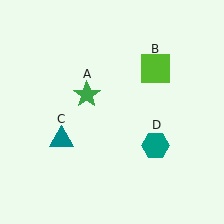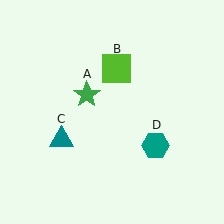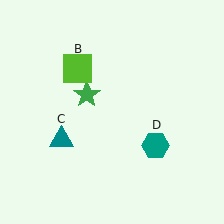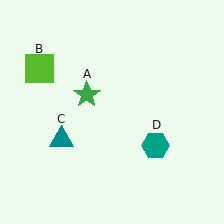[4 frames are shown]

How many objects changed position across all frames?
1 object changed position: lime square (object B).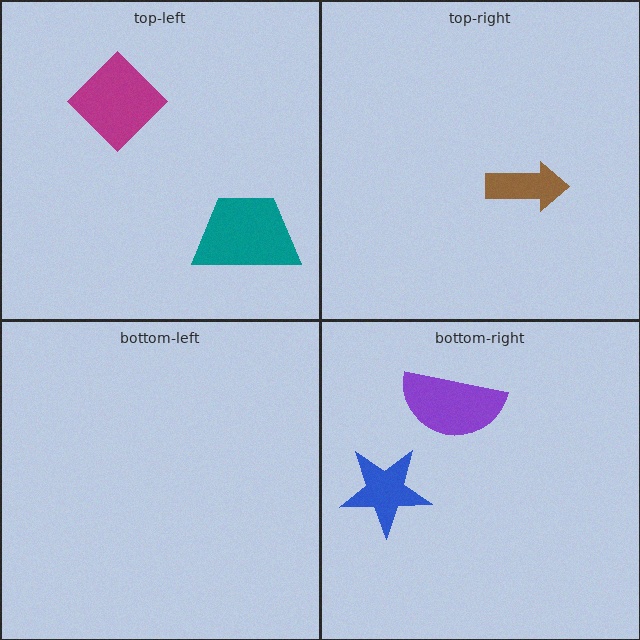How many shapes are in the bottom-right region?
2.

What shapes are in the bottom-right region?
The purple semicircle, the blue star.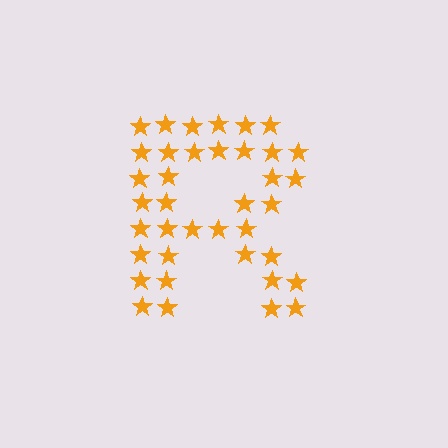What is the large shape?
The large shape is the letter R.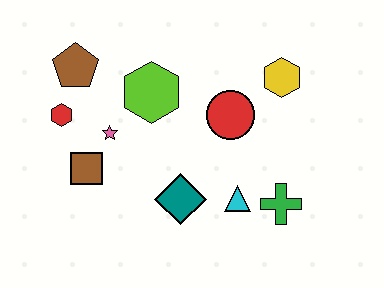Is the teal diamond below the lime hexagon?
Yes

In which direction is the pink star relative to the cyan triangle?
The pink star is to the left of the cyan triangle.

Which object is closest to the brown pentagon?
The red hexagon is closest to the brown pentagon.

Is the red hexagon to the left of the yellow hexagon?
Yes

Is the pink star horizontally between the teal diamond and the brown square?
Yes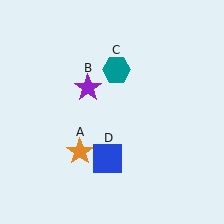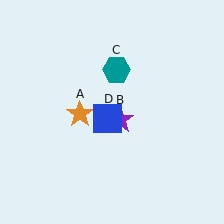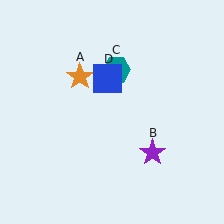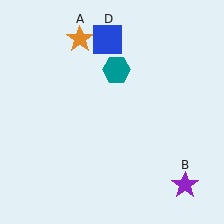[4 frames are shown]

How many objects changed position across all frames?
3 objects changed position: orange star (object A), purple star (object B), blue square (object D).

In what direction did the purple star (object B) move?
The purple star (object B) moved down and to the right.